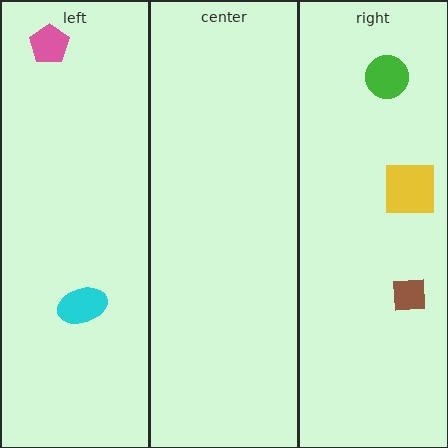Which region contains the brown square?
The right region.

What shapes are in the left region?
The cyan ellipse, the pink pentagon.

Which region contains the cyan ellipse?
The left region.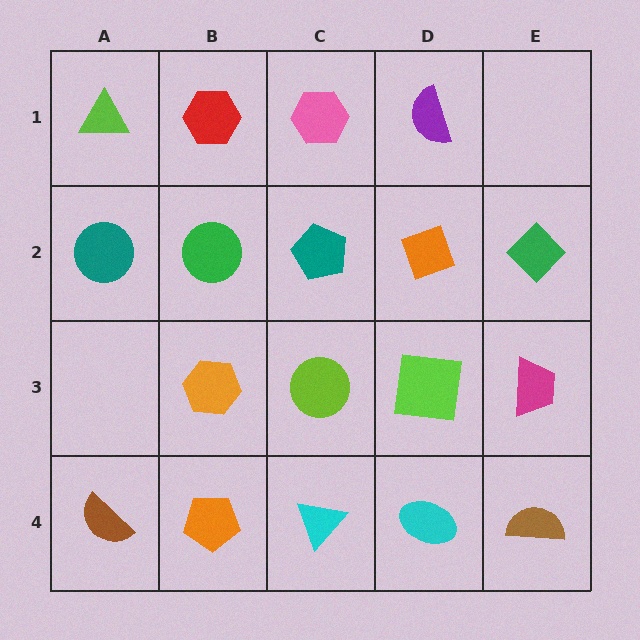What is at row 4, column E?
A brown semicircle.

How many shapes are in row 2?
5 shapes.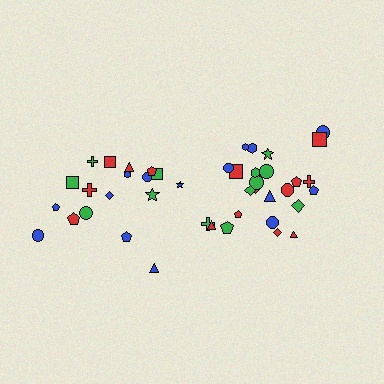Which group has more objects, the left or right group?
The right group.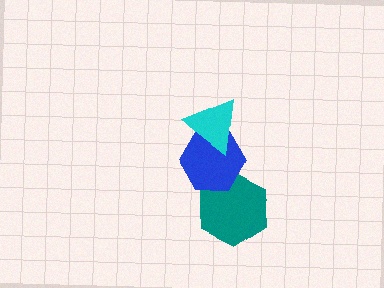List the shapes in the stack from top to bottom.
From top to bottom: the cyan triangle, the blue hexagon, the teal hexagon.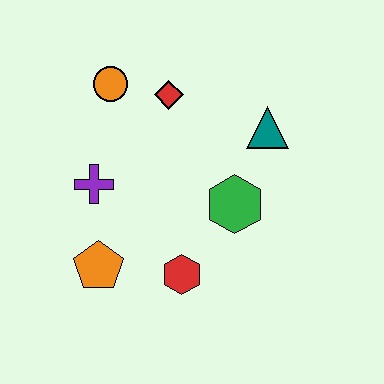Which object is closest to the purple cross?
The orange pentagon is closest to the purple cross.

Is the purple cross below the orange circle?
Yes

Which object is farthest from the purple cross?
The teal triangle is farthest from the purple cross.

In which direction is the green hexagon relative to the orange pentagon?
The green hexagon is to the right of the orange pentagon.